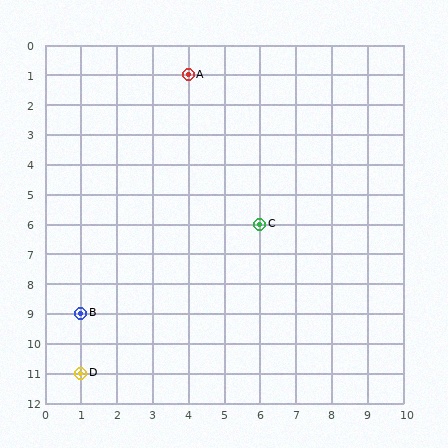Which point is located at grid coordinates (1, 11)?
Point D is at (1, 11).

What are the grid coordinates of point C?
Point C is at grid coordinates (6, 6).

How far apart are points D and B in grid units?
Points D and B are 2 rows apart.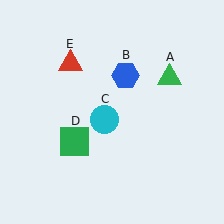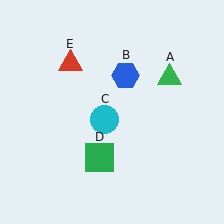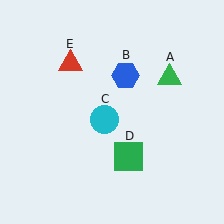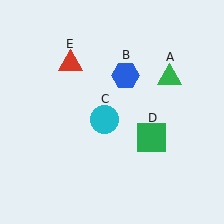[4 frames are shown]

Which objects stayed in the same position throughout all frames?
Green triangle (object A) and blue hexagon (object B) and cyan circle (object C) and red triangle (object E) remained stationary.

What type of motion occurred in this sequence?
The green square (object D) rotated counterclockwise around the center of the scene.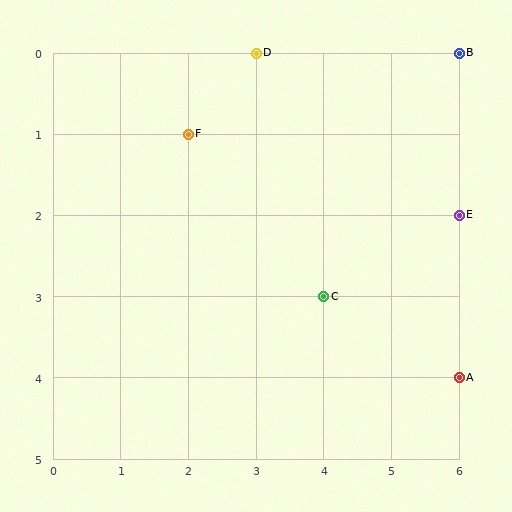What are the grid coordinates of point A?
Point A is at grid coordinates (6, 4).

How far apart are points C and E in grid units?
Points C and E are 2 columns and 1 row apart (about 2.2 grid units diagonally).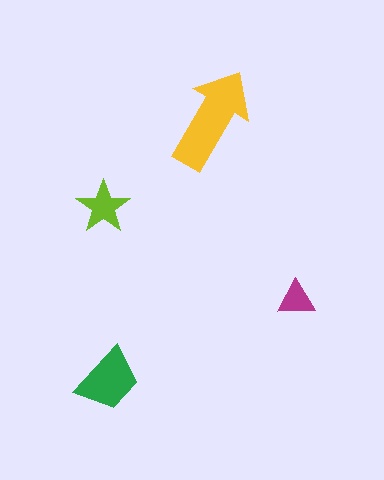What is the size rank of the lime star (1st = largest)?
3rd.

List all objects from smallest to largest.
The magenta triangle, the lime star, the green trapezoid, the yellow arrow.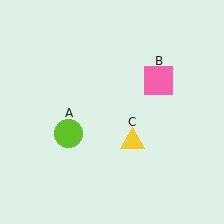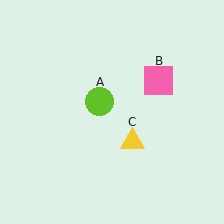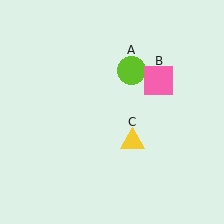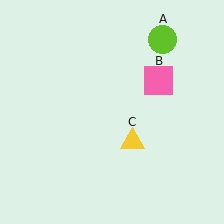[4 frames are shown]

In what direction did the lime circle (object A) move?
The lime circle (object A) moved up and to the right.